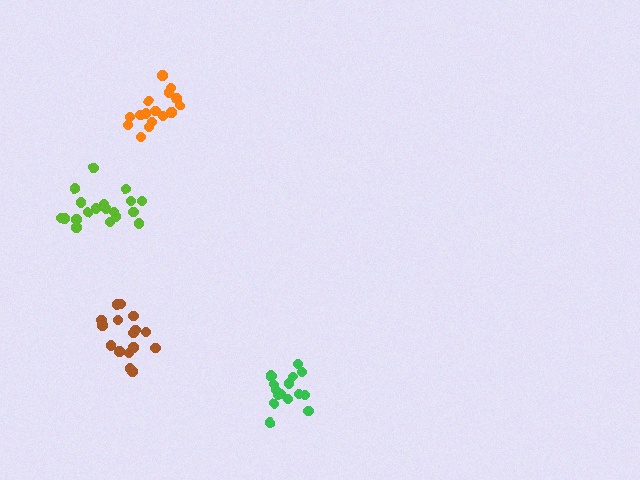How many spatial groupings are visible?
There are 4 spatial groupings.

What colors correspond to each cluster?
The clusters are colored: brown, orange, lime, green.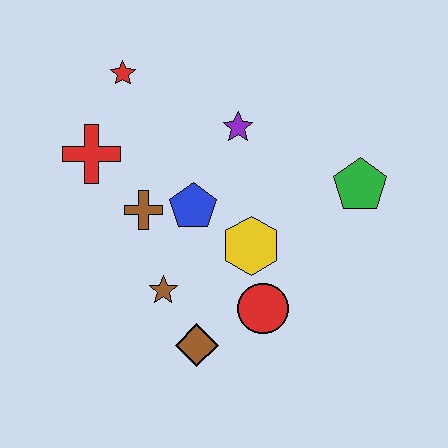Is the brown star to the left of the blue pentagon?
Yes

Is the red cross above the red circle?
Yes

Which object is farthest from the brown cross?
The green pentagon is farthest from the brown cross.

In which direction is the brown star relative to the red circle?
The brown star is to the left of the red circle.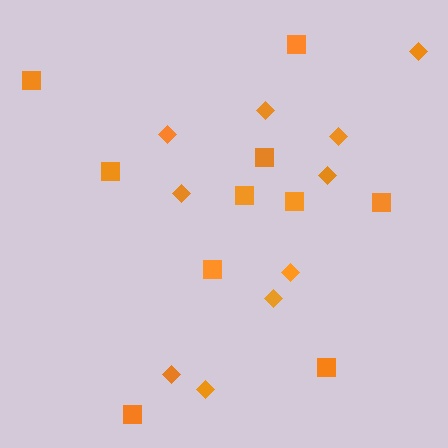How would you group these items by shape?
There are 2 groups: one group of diamonds (10) and one group of squares (10).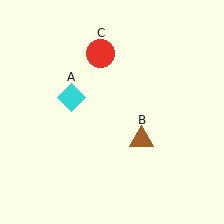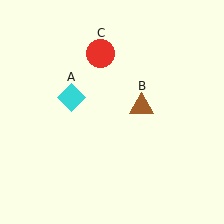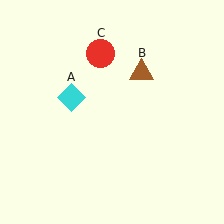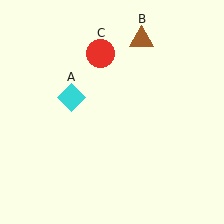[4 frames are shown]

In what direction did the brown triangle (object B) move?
The brown triangle (object B) moved up.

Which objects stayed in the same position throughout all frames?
Cyan diamond (object A) and red circle (object C) remained stationary.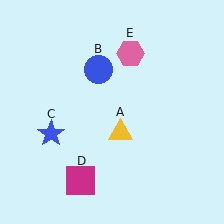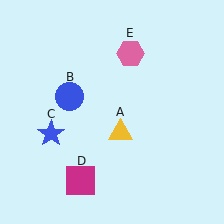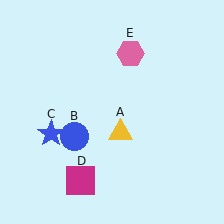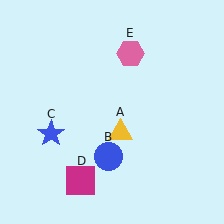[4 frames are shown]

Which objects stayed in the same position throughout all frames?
Yellow triangle (object A) and blue star (object C) and magenta square (object D) and pink hexagon (object E) remained stationary.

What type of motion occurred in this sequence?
The blue circle (object B) rotated counterclockwise around the center of the scene.